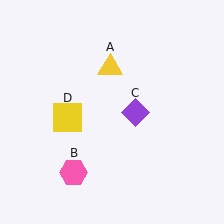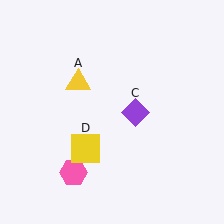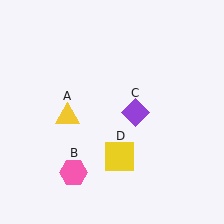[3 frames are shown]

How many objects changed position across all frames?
2 objects changed position: yellow triangle (object A), yellow square (object D).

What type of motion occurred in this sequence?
The yellow triangle (object A), yellow square (object D) rotated counterclockwise around the center of the scene.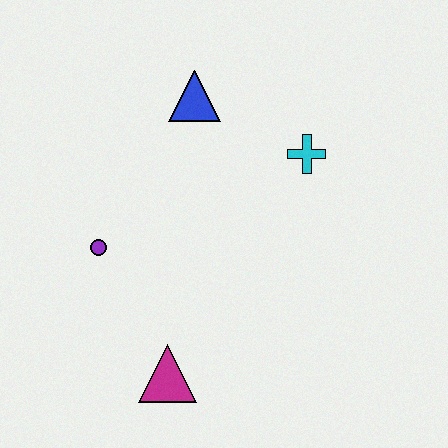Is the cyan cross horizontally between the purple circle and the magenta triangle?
No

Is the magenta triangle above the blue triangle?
No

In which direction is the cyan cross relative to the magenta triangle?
The cyan cross is above the magenta triangle.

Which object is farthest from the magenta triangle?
The blue triangle is farthest from the magenta triangle.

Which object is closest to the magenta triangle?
The purple circle is closest to the magenta triangle.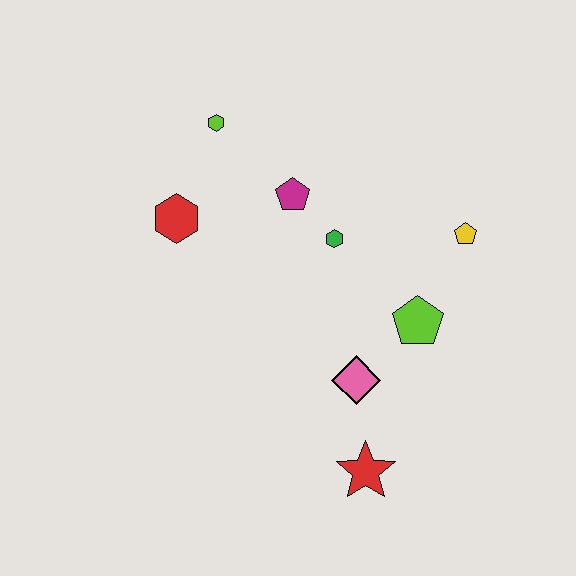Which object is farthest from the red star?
The lime hexagon is farthest from the red star.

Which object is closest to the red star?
The pink diamond is closest to the red star.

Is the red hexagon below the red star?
No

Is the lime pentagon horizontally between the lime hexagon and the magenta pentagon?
No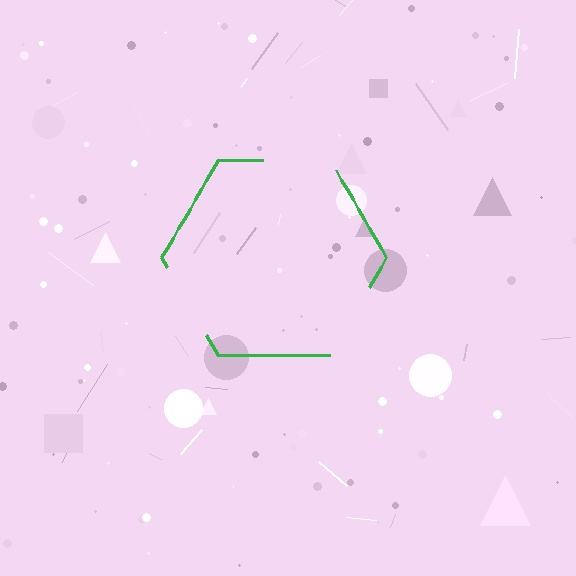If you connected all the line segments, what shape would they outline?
They would outline a hexagon.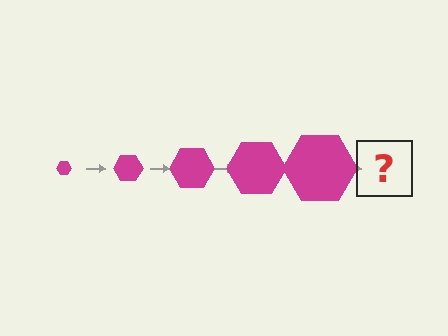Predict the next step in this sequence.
The next step is a magenta hexagon, larger than the previous one.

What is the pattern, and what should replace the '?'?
The pattern is that the hexagon gets progressively larger each step. The '?' should be a magenta hexagon, larger than the previous one.